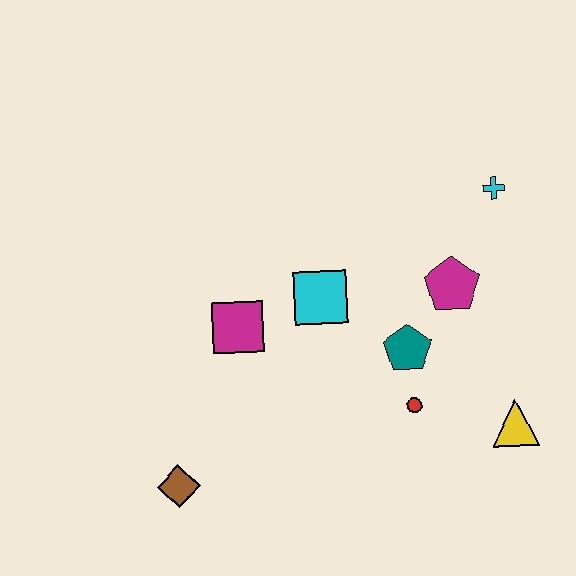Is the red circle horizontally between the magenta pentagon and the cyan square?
Yes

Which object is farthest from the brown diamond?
The cyan cross is farthest from the brown diamond.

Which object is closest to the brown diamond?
The magenta square is closest to the brown diamond.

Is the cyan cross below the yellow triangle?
No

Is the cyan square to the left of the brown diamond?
No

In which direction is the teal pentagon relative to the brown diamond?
The teal pentagon is to the right of the brown diamond.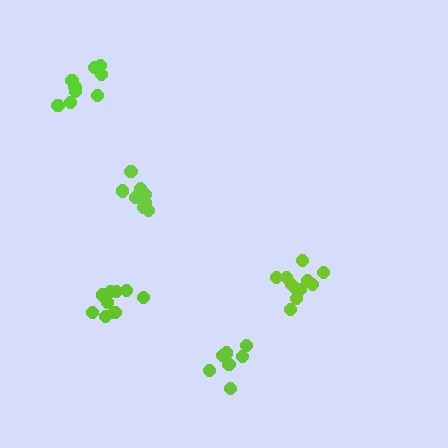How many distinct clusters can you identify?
There are 5 distinct clusters.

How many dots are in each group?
Group 1: 9 dots, Group 2: 7 dots, Group 3: 8 dots, Group 4: 11 dots, Group 5: 9 dots (44 total).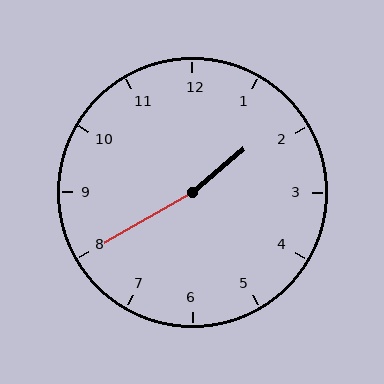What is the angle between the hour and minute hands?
Approximately 170 degrees.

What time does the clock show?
1:40.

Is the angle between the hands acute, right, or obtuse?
It is obtuse.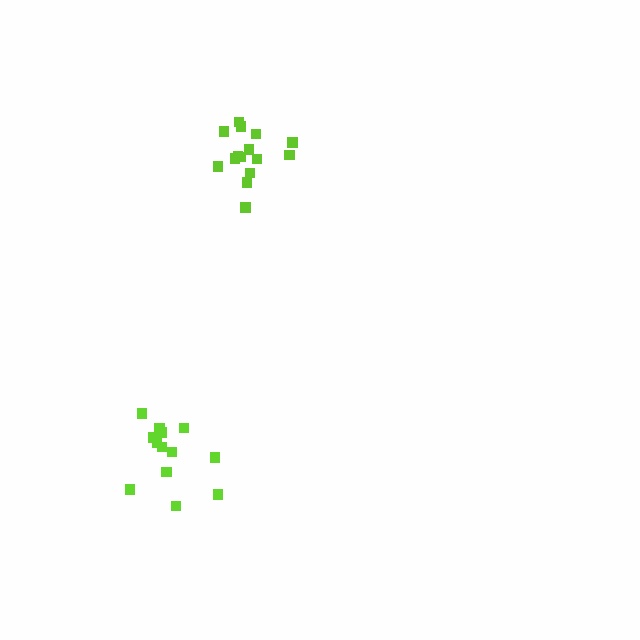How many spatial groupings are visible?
There are 2 spatial groupings.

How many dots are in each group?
Group 1: 15 dots, Group 2: 13 dots (28 total).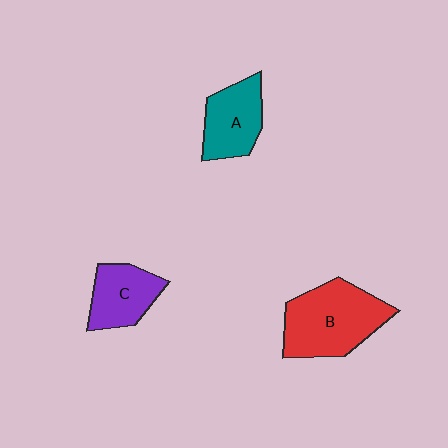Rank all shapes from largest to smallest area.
From largest to smallest: B (red), A (teal), C (purple).